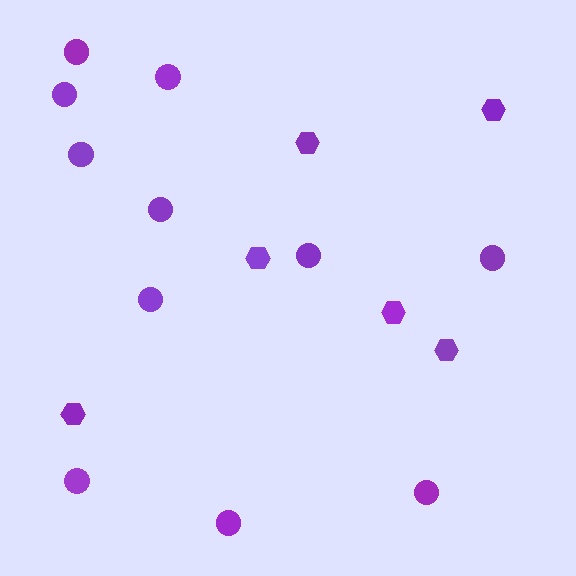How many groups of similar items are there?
There are 2 groups: one group of hexagons (6) and one group of circles (11).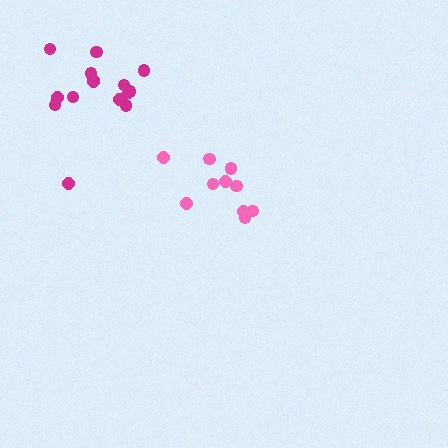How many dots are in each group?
Group 1: 10 dots, Group 2: 15 dots (25 total).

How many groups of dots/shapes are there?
There are 2 groups.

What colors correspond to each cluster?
The clusters are colored: pink, magenta.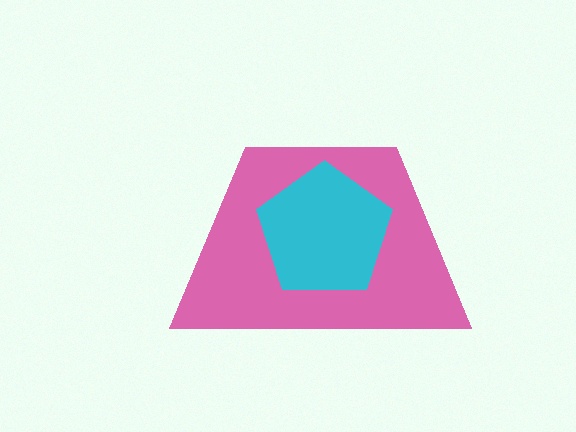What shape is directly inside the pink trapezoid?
The cyan pentagon.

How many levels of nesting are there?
2.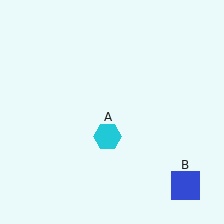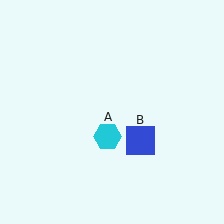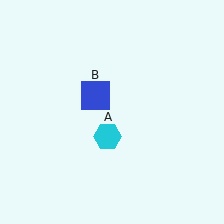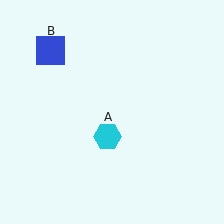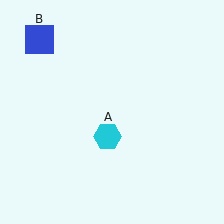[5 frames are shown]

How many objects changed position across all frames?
1 object changed position: blue square (object B).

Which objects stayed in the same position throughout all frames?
Cyan hexagon (object A) remained stationary.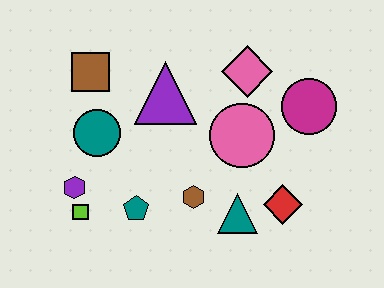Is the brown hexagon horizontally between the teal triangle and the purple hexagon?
Yes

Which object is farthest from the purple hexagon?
The magenta circle is farthest from the purple hexagon.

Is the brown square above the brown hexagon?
Yes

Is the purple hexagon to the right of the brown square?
No